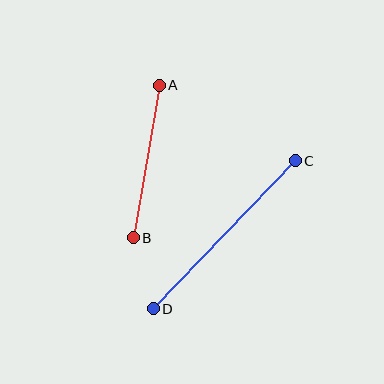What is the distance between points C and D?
The distance is approximately 205 pixels.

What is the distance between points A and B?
The distance is approximately 155 pixels.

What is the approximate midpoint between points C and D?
The midpoint is at approximately (224, 235) pixels.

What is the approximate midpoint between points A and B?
The midpoint is at approximately (146, 162) pixels.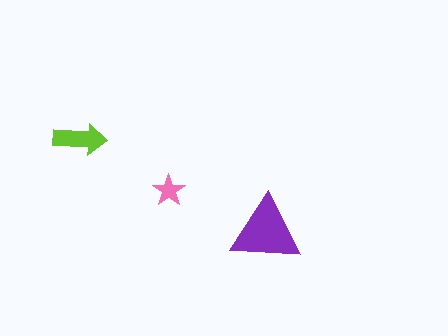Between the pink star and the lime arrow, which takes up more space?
The lime arrow.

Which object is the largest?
The purple triangle.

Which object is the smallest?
The pink star.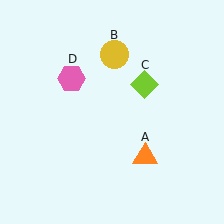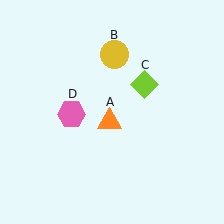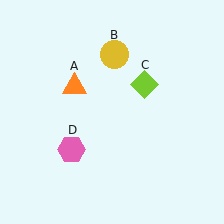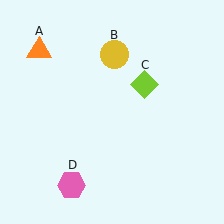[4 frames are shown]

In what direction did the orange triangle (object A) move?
The orange triangle (object A) moved up and to the left.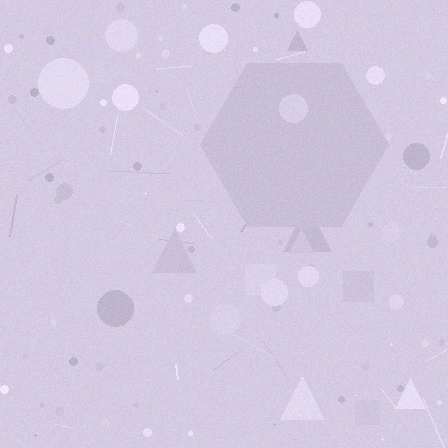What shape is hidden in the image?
A hexagon is hidden in the image.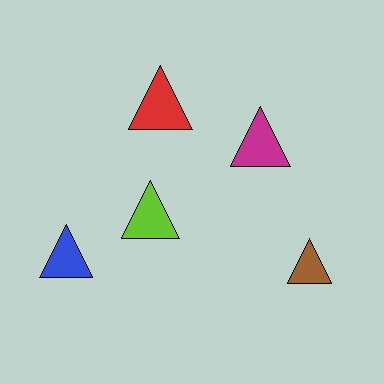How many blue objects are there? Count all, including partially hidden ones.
There is 1 blue object.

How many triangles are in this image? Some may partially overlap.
There are 5 triangles.